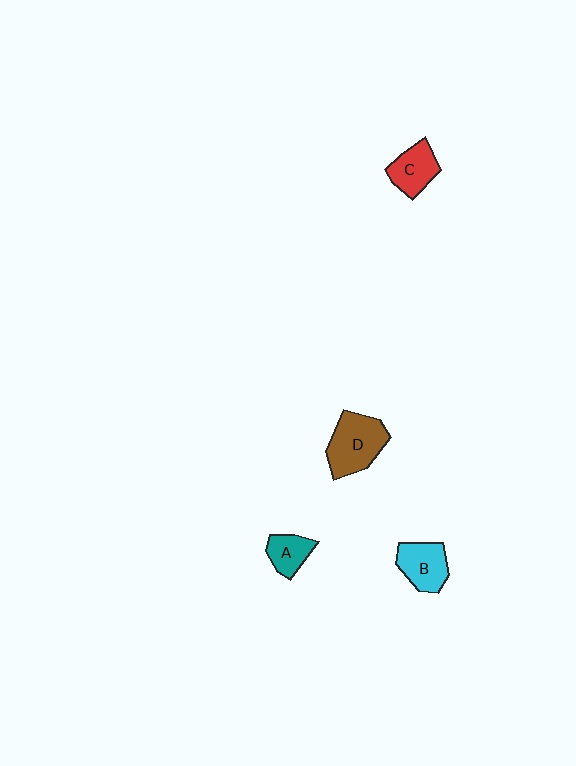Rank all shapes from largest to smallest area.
From largest to smallest: D (brown), B (cyan), C (red), A (teal).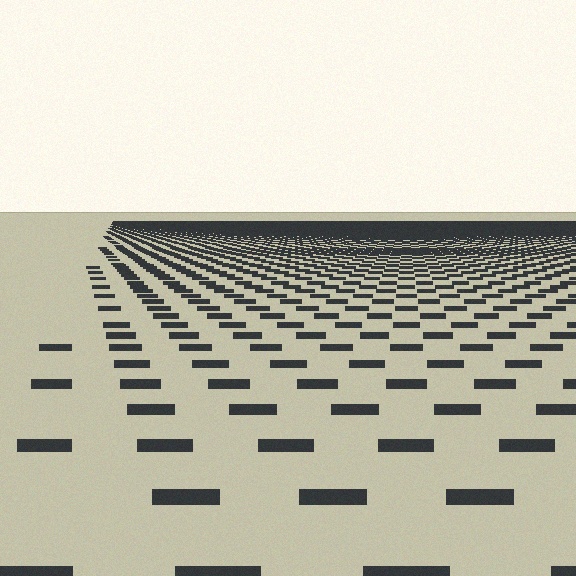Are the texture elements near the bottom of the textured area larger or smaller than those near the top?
Larger. Near the bottom, elements are closer to the viewer and appear at a bigger on-screen size.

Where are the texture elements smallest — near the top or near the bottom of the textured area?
Near the top.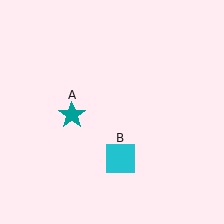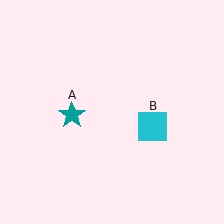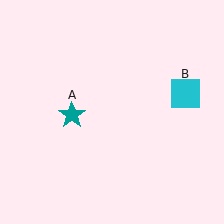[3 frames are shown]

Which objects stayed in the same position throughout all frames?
Teal star (object A) remained stationary.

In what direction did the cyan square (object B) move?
The cyan square (object B) moved up and to the right.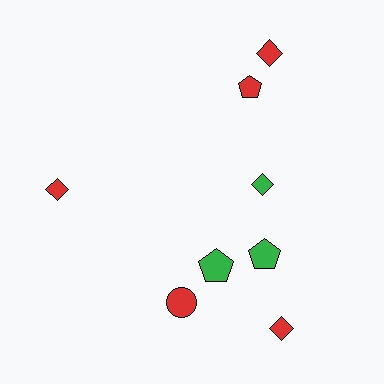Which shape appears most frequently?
Diamond, with 4 objects.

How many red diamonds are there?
There are 3 red diamonds.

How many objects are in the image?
There are 8 objects.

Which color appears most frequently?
Red, with 5 objects.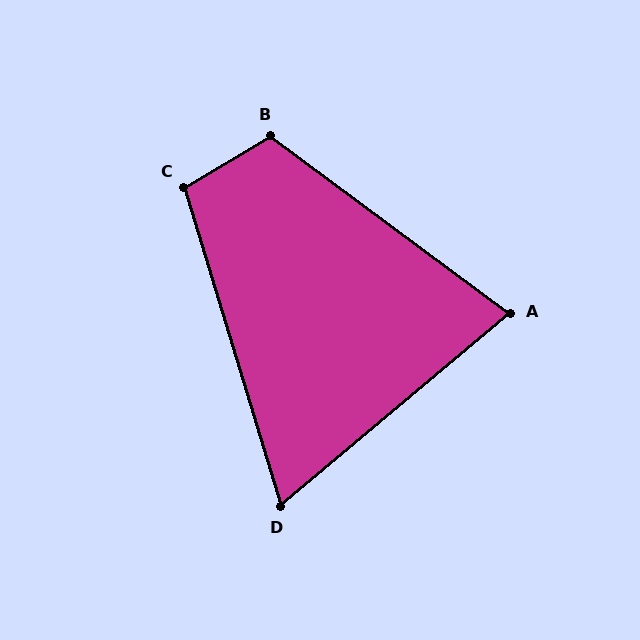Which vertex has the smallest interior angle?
D, at approximately 67 degrees.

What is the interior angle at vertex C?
Approximately 103 degrees (obtuse).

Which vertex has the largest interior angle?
B, at approximately 113 degrees.